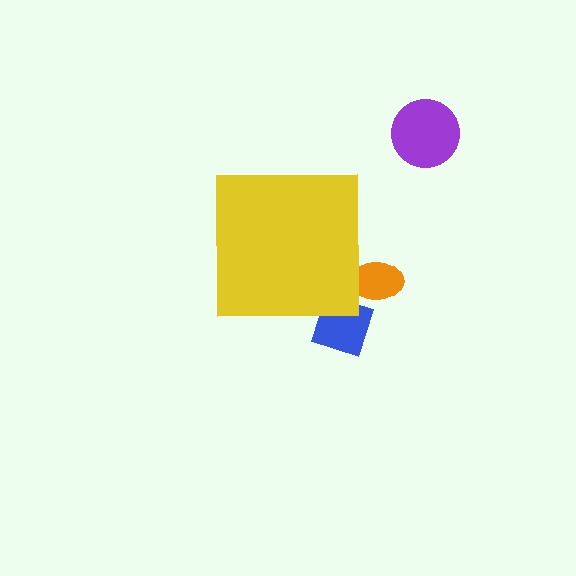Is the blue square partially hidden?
Yes, the blue square is partially hidden behind the yellow square.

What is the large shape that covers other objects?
A yellow square.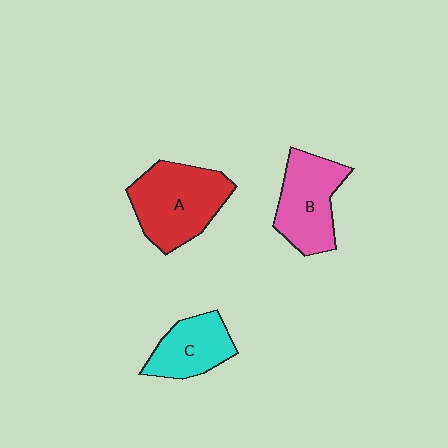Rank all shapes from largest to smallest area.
From largest to smallest: A (red), B (pink), C (cyan).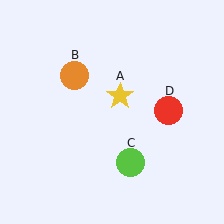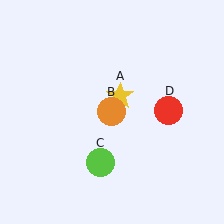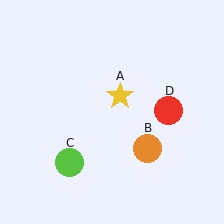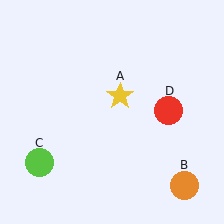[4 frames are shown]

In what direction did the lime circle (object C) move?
The lime circle (object C) moved left.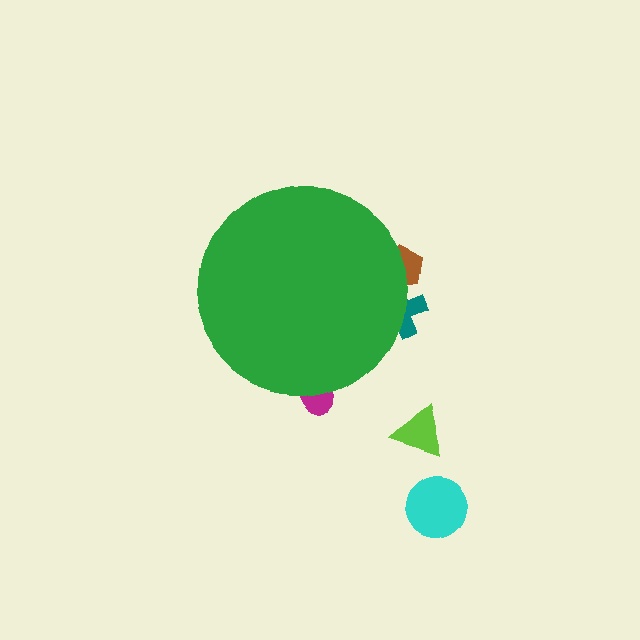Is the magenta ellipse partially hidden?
Yes, the magenta ellipse is partially hidden behind the green circle.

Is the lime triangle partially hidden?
No, the lime triangle is fully visible.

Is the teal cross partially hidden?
Yes, the teal cross is partially hidden behind the green circle.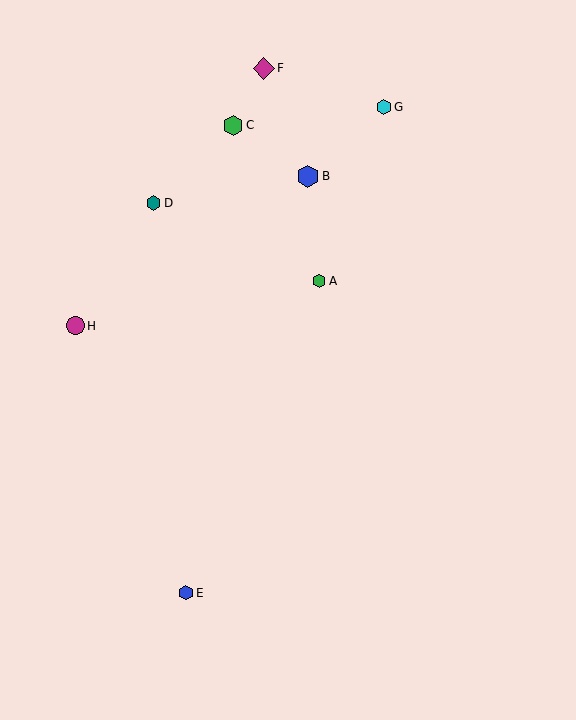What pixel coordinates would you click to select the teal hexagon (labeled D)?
Click at (154, 203) to select the teal hexagon D.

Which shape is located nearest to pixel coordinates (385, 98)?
The cyan hexagon (labeled G) at (384, 107) is nearest to that location.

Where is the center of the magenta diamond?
The center of the magenta diamond is at (264, 68).